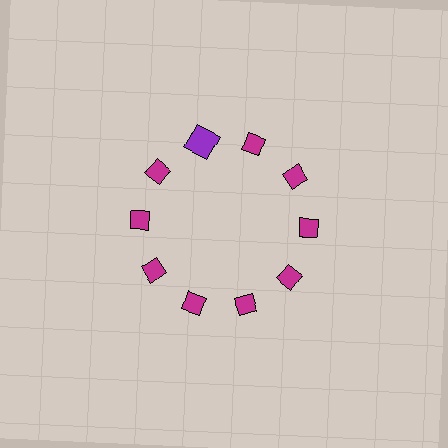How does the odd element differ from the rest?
It differs in both color (purple instead of magenta) and shape (square instead of diamond).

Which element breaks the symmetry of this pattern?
The purple square at roughly the 11 o'clock position breaks the symmetry. All other shapes are magenta diamonds.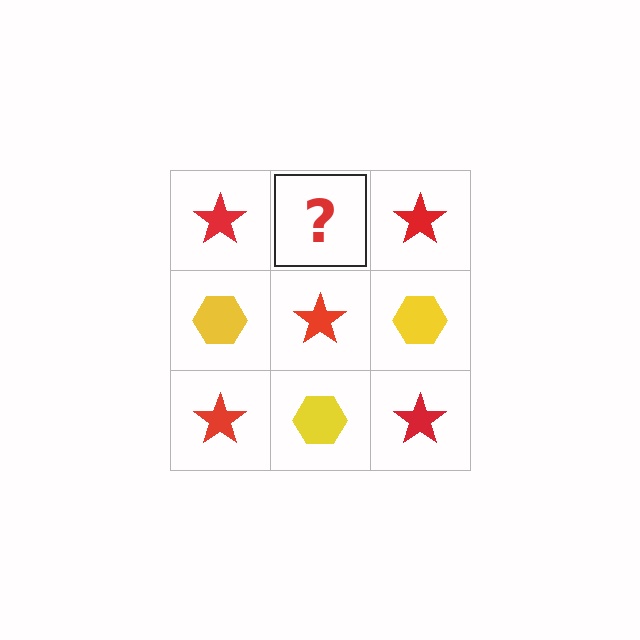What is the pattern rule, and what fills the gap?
The rule is that it alternates red star and yellow hexagon in a checkerboard pattern. The gap should be filled with a yellow hexagon.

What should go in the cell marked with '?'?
The missing cell should contain a yellow hexagon.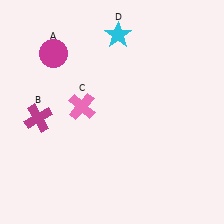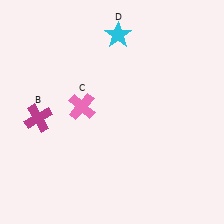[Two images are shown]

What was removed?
The magenta circle (A) was removed in Image 2.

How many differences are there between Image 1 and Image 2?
There is 1 difference between the two images.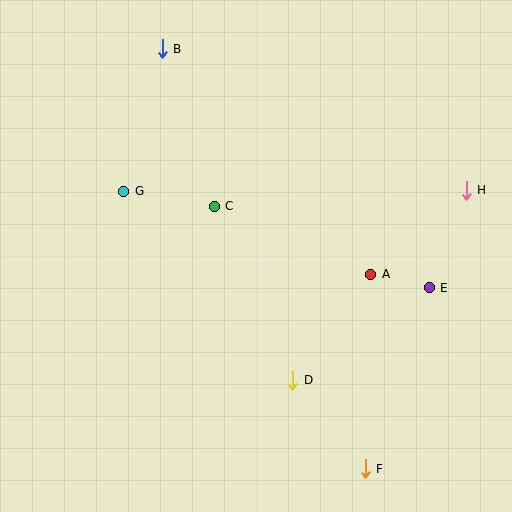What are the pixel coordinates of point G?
Point G is at (124, 192).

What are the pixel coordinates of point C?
Point C is at (214, 206).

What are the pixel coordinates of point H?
Point H is at (466, 190).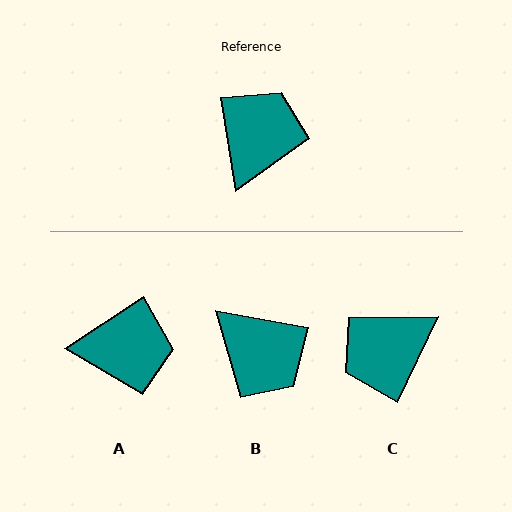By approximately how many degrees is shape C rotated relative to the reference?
Approximately 145 degrees counter-clockwise.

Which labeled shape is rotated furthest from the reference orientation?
C, about 145 degrees away.